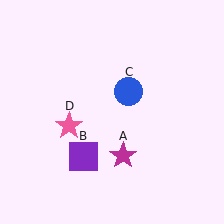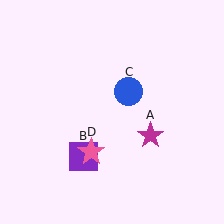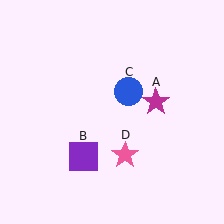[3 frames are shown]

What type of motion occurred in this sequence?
The magenta star (object A), pink star (object D) rotated counterclockwise around the center of the scene.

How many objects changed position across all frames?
2 objects changed position: magenta star (object A), pink star (object D).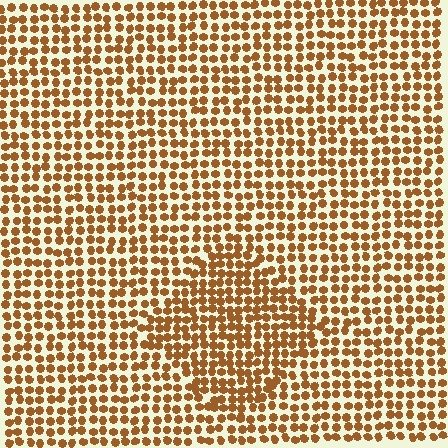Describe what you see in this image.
The image contains small brown elements arranged at two different densities. A diamond-shaped region is visible where the elements are more densely packed than the surrounding area.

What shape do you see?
I see a diamond.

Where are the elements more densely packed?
The elements are more densely packed inside the diamond boundary.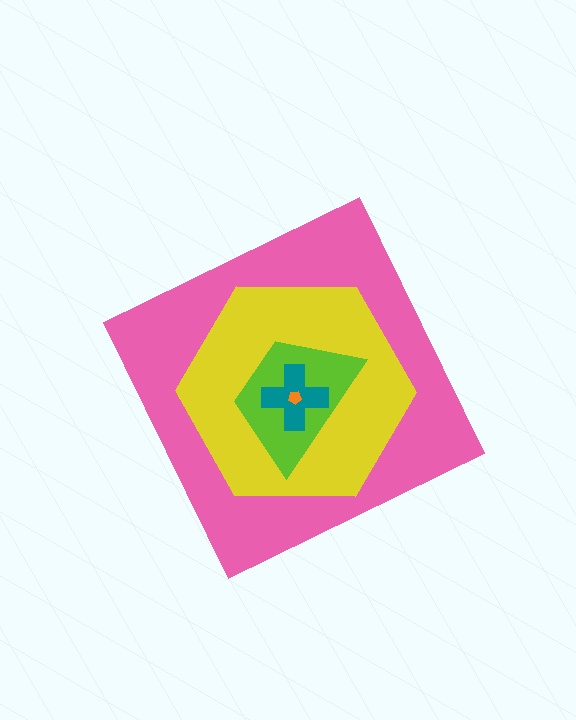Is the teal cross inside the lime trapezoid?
Yes.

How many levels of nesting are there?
5.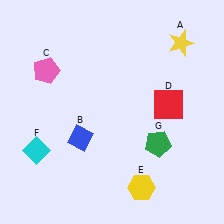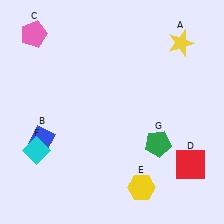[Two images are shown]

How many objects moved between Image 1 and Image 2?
3 objects moved between the two images.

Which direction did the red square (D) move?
The red square (D) moved down.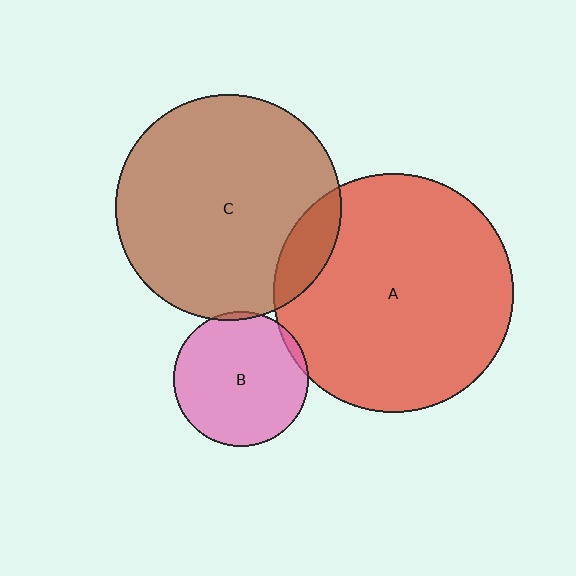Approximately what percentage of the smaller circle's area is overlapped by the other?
Approximately 5%.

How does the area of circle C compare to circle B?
Approximately 2.8 times.